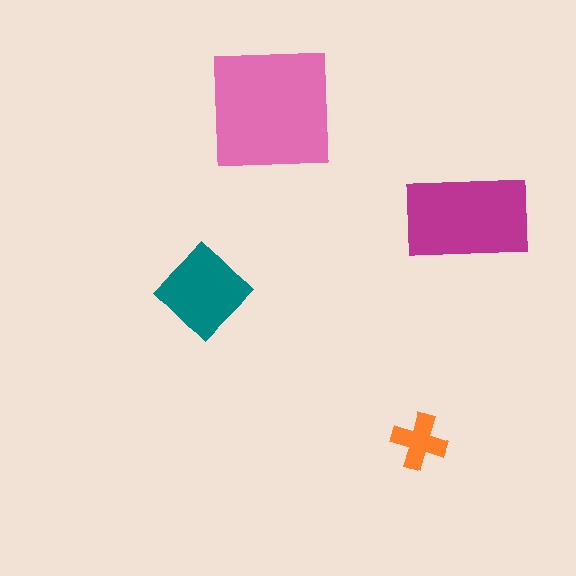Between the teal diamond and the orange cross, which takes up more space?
The teal diamond.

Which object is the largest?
The pink square.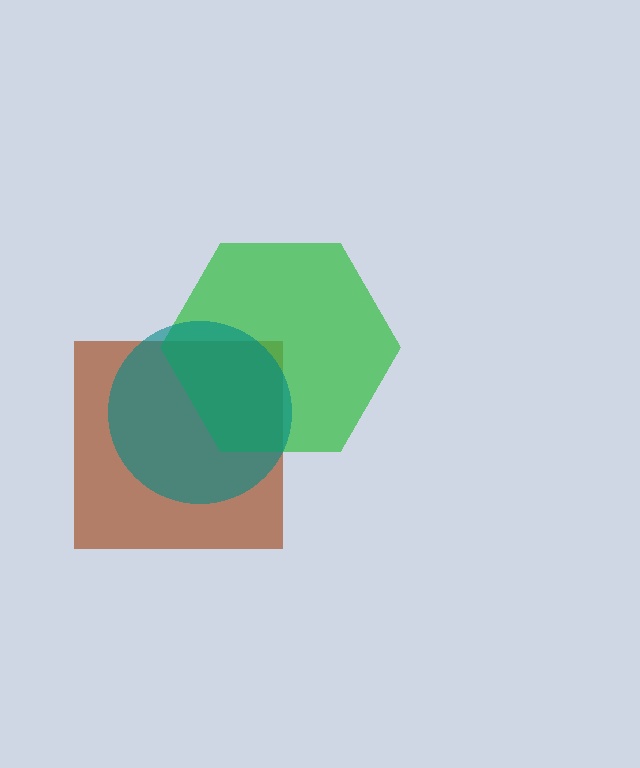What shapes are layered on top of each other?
The layered shapes are: a brown square, a green hexagon, a teal circle.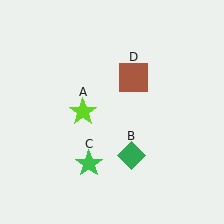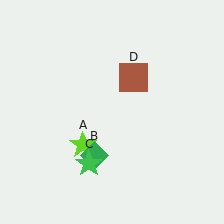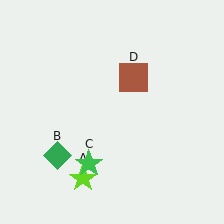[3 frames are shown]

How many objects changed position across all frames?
2 objects changed position: lime star (object A), green diamond (object B).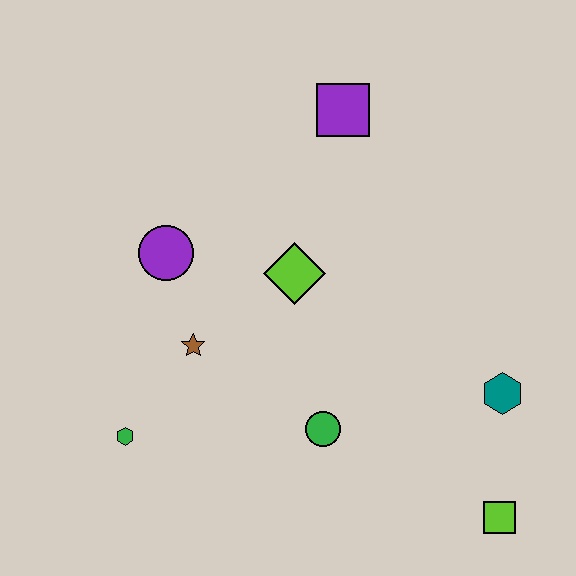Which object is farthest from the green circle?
The purple square is farthest from the green circle.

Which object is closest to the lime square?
The teal hexagon is closest to the lime square.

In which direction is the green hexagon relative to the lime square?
The green hexagon is to the left of the lime square.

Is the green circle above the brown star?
No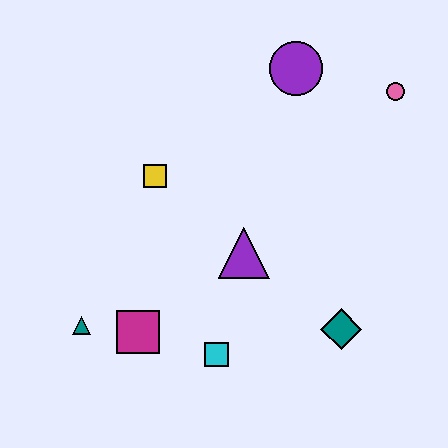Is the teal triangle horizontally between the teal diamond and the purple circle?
No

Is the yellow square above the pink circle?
No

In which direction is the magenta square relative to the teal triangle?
The magenta square is to the right of the teal triangle.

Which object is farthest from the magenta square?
The pink circle is farthest from the magenta square.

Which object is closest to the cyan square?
The magenta square is closest to the cyan square.